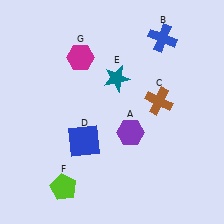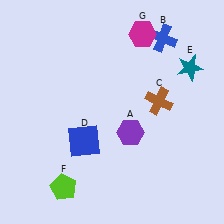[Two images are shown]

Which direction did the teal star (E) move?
The teal star (E) moved right.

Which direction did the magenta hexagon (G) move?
The magenta hexagon (G) moved right.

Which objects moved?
The objects that moved are: the teal star (E), the magenta hexagon (G).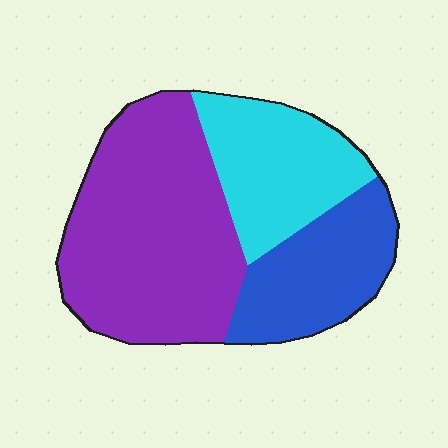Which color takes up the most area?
Purple, at roughly 50%.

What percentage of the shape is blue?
Blue takes up between a sixth and a third of the shape.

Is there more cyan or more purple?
Purple.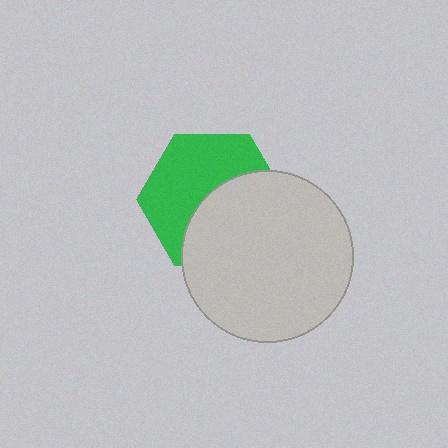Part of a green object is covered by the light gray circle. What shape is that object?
It is a hexagon.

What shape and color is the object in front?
The object in front is a light gray circle.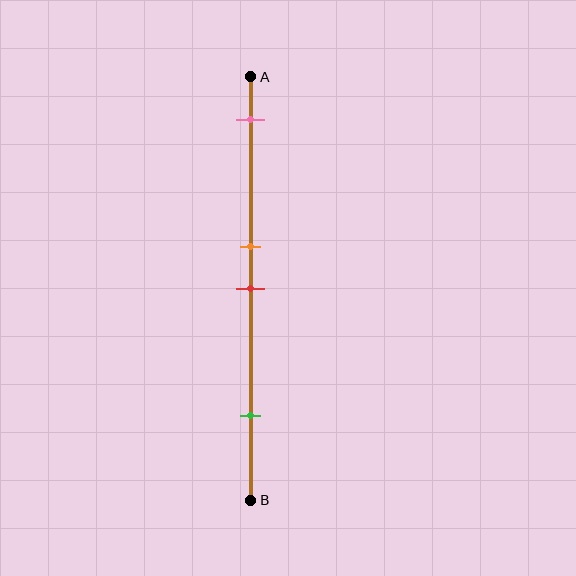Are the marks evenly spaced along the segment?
No, the marks are not evenly spaced.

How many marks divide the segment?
There are 4 marks dividing the segment.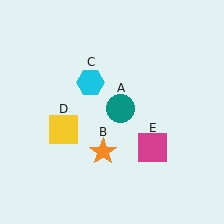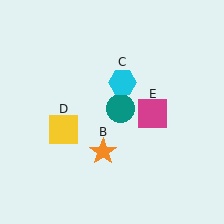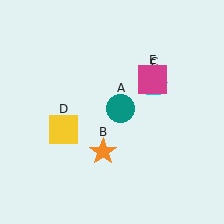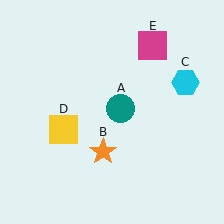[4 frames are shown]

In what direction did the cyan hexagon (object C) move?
The cyan hexagon (object C) moved right.